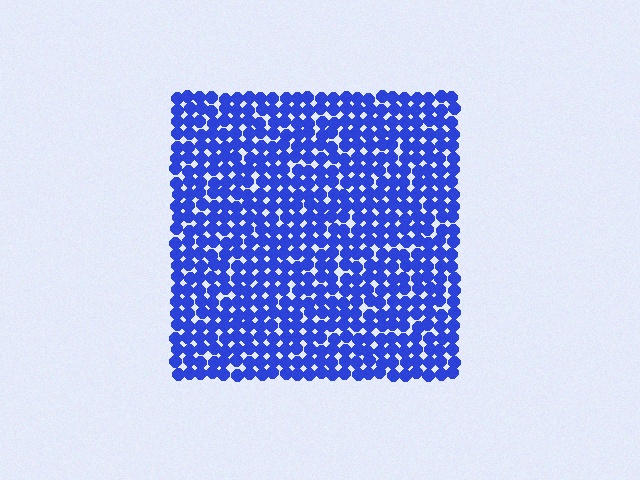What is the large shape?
The large shape is a square.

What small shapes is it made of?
It is made of small circles.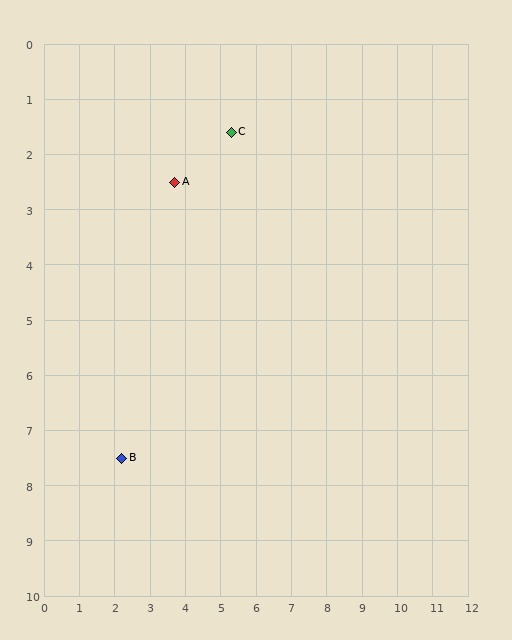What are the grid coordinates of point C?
Point C is at approximately (5.3, 1.6).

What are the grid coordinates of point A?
Point A is at approximately (3.7, 2.5).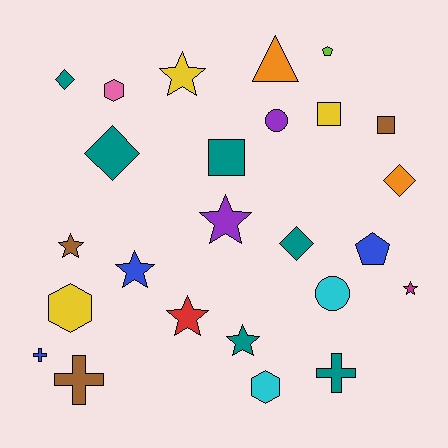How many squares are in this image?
There are 3 squares.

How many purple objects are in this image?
There are 2 purple objects.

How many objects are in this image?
There are 25 objects.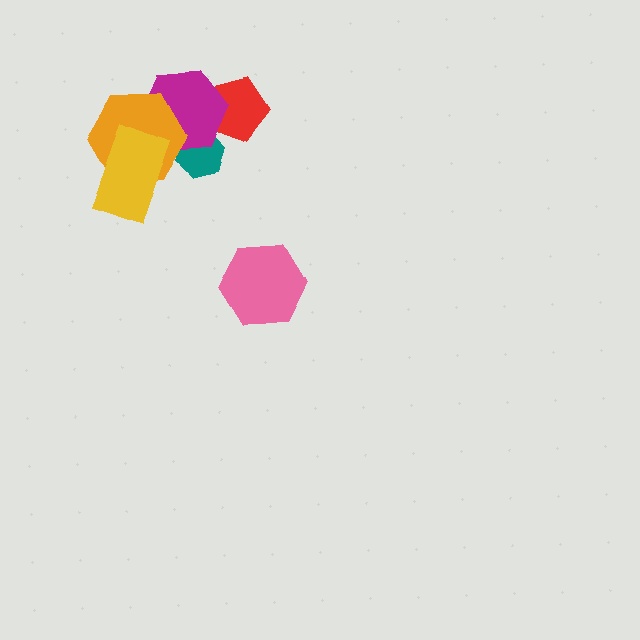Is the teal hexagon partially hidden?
Yes, it is partially covered by another shape.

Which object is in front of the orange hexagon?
The yellow rectangle is in front of the orange hexagon.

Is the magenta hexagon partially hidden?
Yes, it is partially covered by another shape.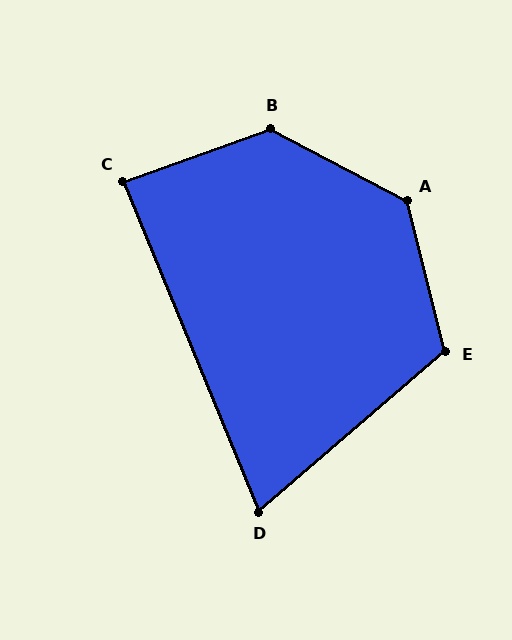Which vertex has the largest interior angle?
A, at approximately 132 degrees.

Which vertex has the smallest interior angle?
D, at approximately 72 degrees.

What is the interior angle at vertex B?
Approximately 132 degrees (obtuse).